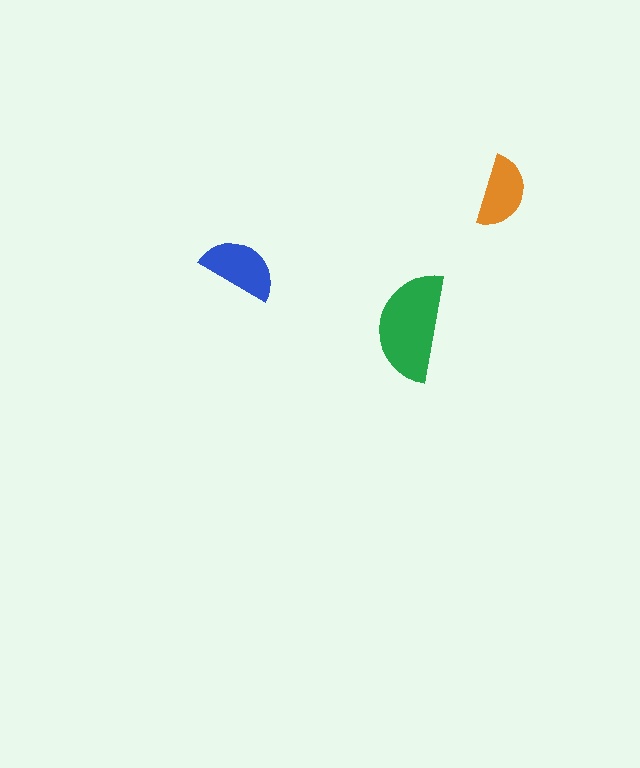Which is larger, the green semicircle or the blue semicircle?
The green one.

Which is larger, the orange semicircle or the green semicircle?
The green one.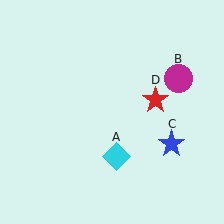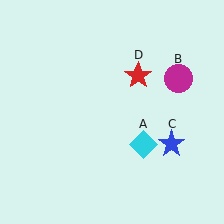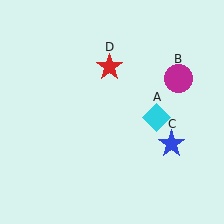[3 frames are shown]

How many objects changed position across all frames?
2 objects changed position: cyan diamond (object A), red star (object D).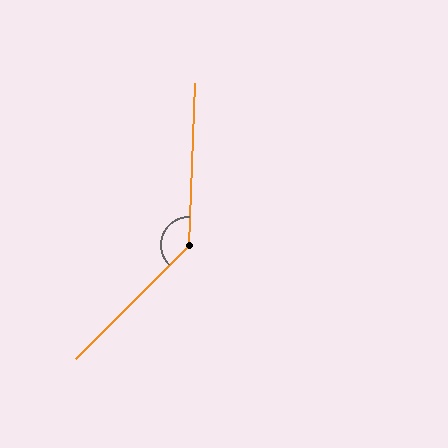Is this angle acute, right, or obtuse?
It is obtuse.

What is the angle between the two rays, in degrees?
Approximately 137 degrees.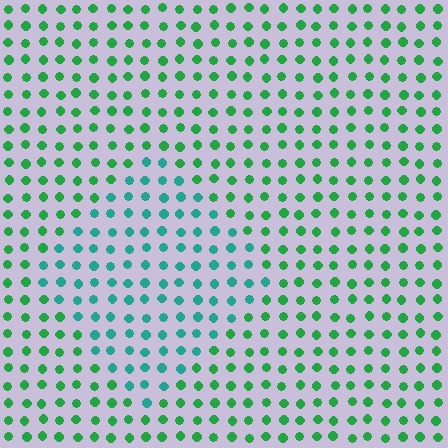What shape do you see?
I see a diamond.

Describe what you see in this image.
The image is filled with small green elements in a uniform arrangement. A diamond-shaped region is visible where the elements are tinted to a slightly different hue, forming a subtle color boundary.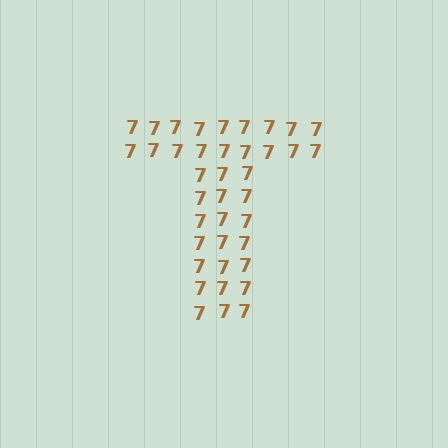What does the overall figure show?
The overall figure shows the letter T.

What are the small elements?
The small elements are digit 7's.